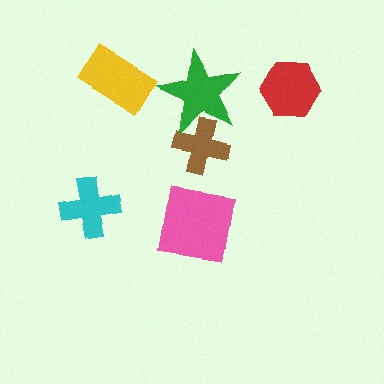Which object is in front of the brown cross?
The green star is in front of the brown cross.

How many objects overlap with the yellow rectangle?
0 objects overlap with the yellow rectangle.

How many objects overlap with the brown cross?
1 object overlaps with the brown cross.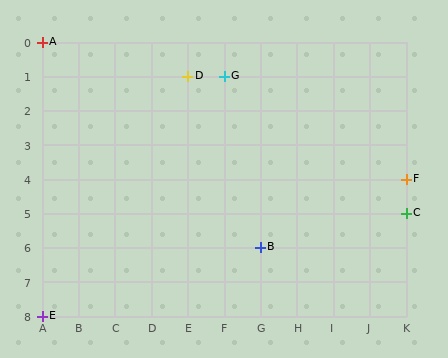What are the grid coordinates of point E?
Point E is at grid coordinates (A, 8).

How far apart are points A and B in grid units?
Points A and B are 6 columns and 6 rows apart (about 8.5 grid units diagonally).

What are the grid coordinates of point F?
Point F is at grid coordinates (K, 4).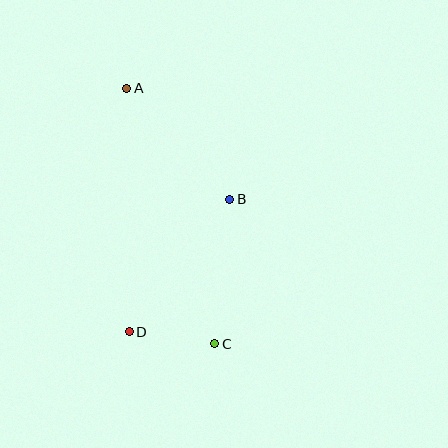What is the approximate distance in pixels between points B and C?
The distance between B and C is approximately 145 pixels.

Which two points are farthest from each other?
Points A and C are farthest from each other.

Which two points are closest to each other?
Points C and D are closest to each other.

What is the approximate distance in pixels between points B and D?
The distance between B and D is approximately 166 pixels.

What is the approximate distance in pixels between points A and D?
The distance between A and D is approximately 244 pixels.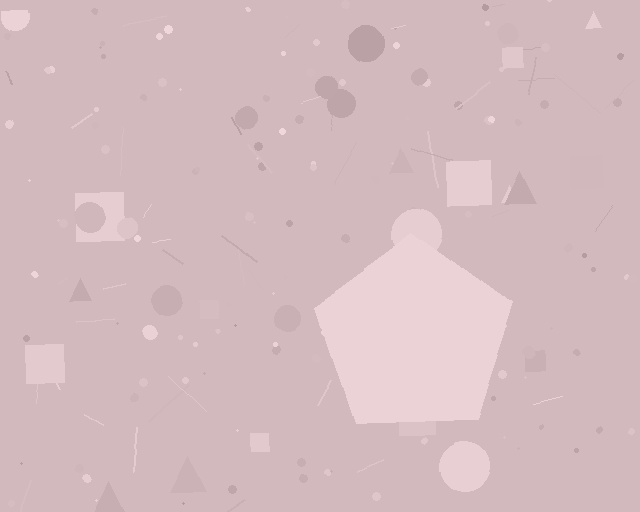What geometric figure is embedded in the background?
A pentagon is embedded in the background.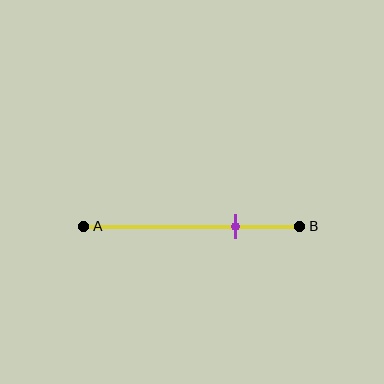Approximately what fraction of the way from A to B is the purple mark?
The purple mark is approximately 70% of the way from A to B.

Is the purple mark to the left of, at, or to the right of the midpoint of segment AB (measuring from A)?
The purple mark is to the right of the midpoint of segment AB.